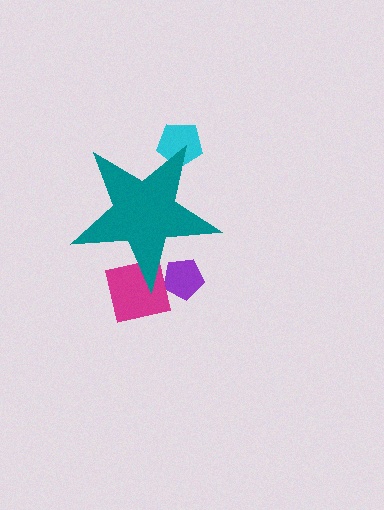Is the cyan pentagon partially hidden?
Yes, the cyan pentagon is partially hidden behind the teal star.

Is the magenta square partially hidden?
Yes, the magenta square is partially hidden behind the teal star.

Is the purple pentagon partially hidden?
Yes, the purple pentagon is partially hidden behind the teal star.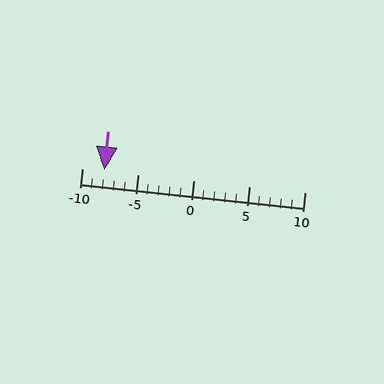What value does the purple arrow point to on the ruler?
The purple arrow points to approximately -8.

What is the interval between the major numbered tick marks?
The major tick marks are spaced 5 units apart.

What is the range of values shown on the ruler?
The ruler shows values from -10 to 10.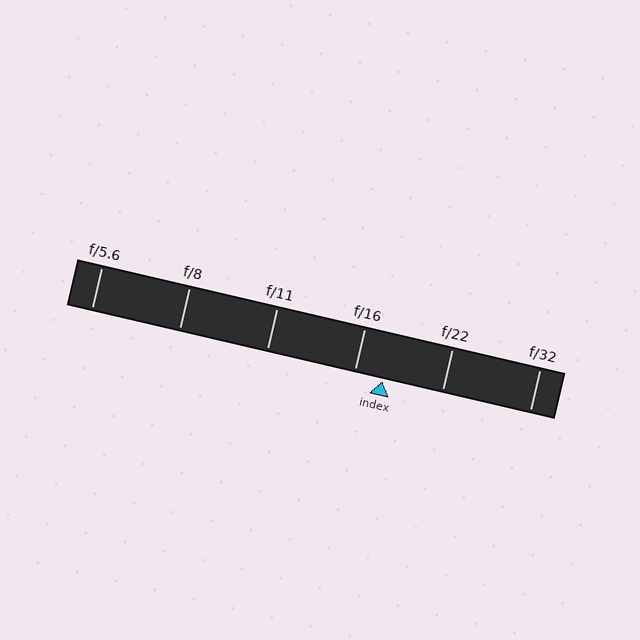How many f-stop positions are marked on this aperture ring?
There are 6 f-stop positions marked.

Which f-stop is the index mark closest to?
The index mark is closest to f/16.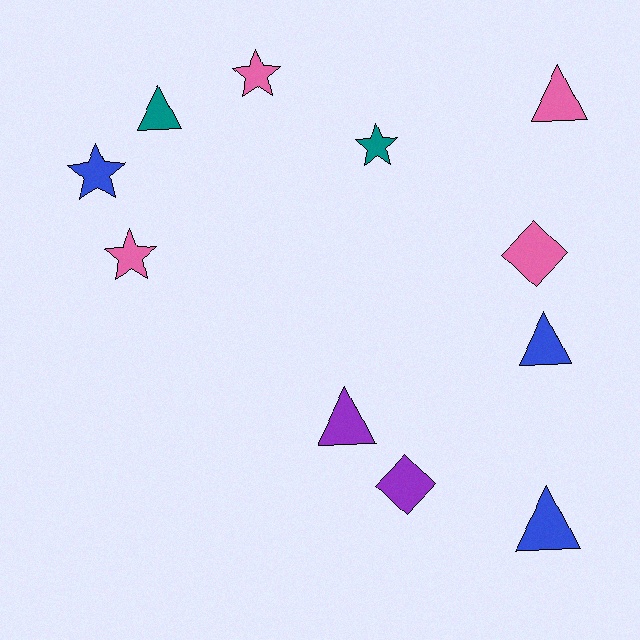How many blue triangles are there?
There are 2 blue triangles.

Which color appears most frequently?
Pink, with 4 objects.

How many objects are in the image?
There are 11 objects.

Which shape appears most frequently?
Triangle, with 5 objects.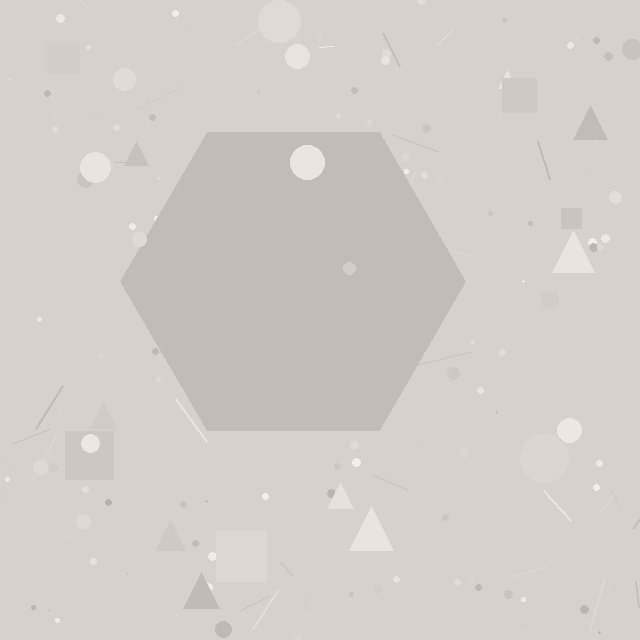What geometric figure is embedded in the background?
A hexagon is embedded in the background.